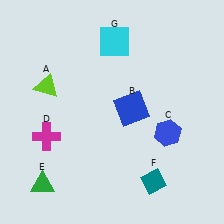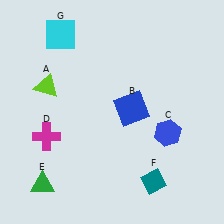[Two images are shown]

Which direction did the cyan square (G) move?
The cyan square (G) moved left.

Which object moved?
The cyan square (G) moved left.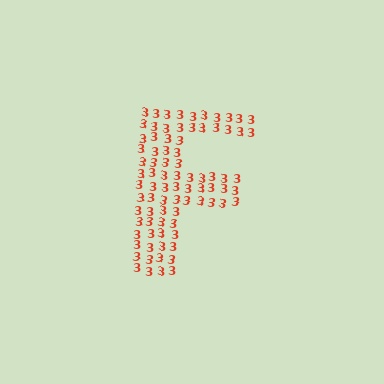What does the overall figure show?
The overall figure shows the letter F.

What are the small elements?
The small elements are digit 3's.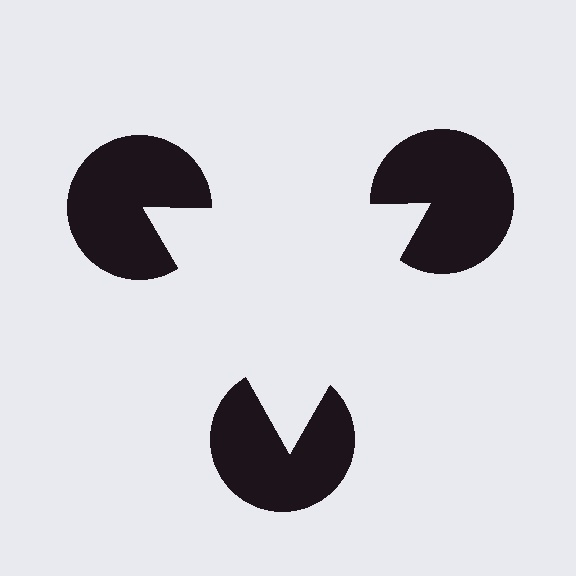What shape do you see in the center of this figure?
An illusory triangle — its edges are inferred from the aligned wedge cuts in the pac-man discs, not physically drawn.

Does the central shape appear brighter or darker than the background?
It typically appears slightly brighter than the background, even though no actual brightness change is drawn.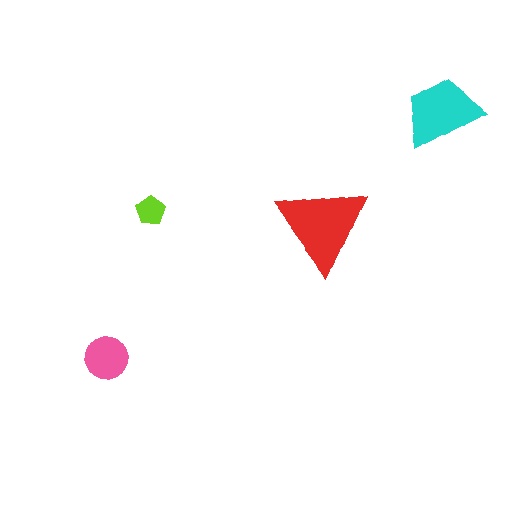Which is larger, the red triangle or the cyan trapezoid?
The red triangle.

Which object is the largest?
The red triangle.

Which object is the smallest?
The lime pentagon.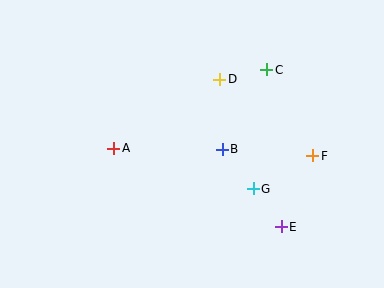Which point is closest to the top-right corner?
Point C is closest to the top-right corner.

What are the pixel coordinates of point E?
Point E is at (281, 227).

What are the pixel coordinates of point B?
Point B is at (222, 149).